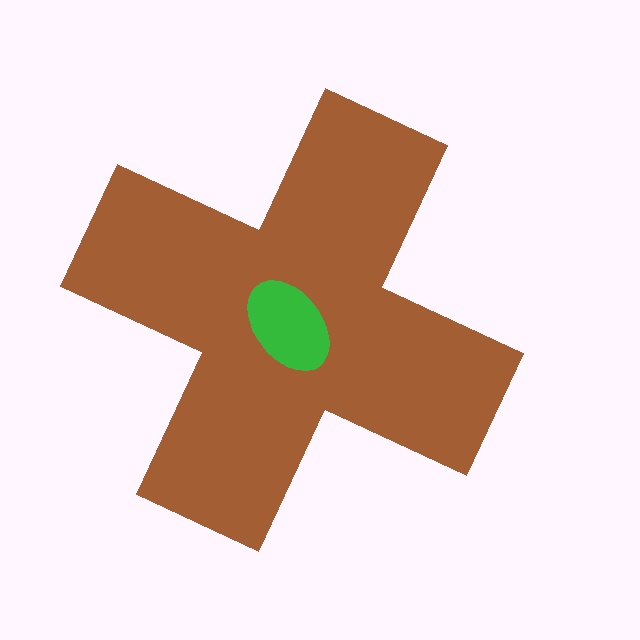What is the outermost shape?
The brown cross.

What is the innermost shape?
The green ellipse.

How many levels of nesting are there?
2.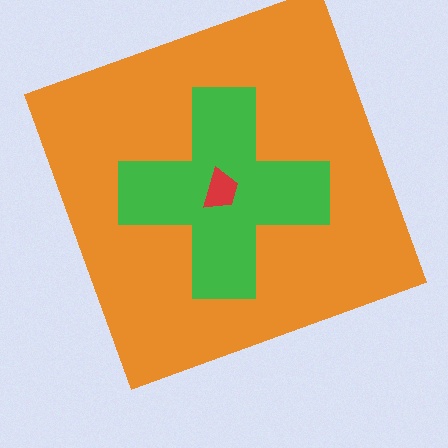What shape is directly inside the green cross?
The red trapezoid.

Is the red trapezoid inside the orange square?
Yes.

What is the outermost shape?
The orange square.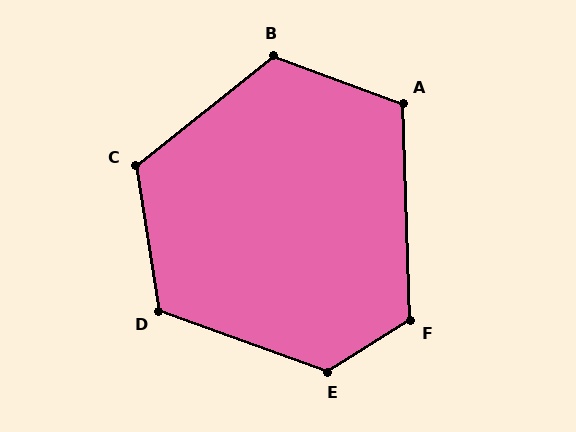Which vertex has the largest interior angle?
E, at approximately 128 degrees.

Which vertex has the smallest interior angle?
A, at approximately 112 degrees.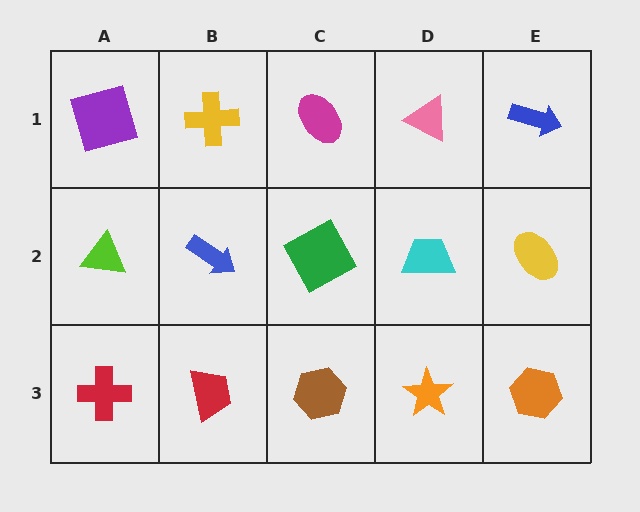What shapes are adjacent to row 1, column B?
A blue arrow (row 2, column B), a purple square (row 1, column A), a magenta ellipse (row 1, column C).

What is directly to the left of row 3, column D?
A brown hexagon.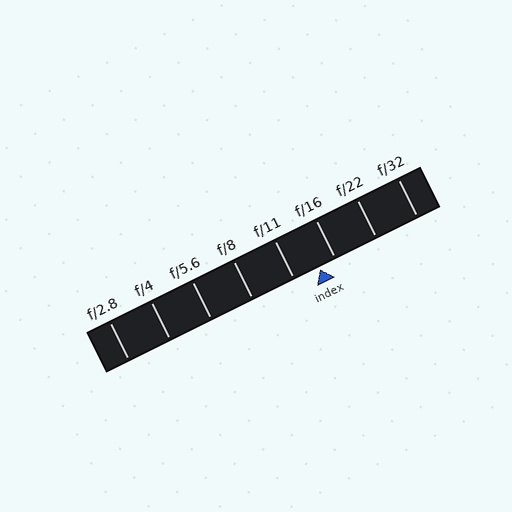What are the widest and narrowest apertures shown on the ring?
The widest aperture shown is f/2.8 and the narrowest is f/32.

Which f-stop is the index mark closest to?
The index mark is closest to f/16.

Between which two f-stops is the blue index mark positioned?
The index mark is between f/11 and f/16.